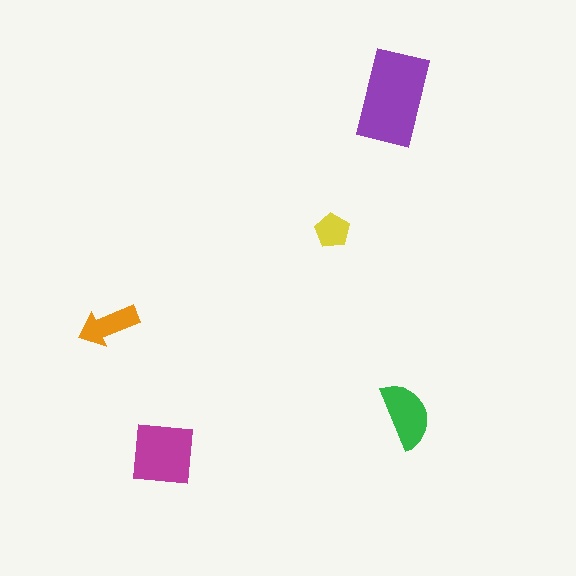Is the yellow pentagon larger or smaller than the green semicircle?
Smaller.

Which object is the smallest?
The yellow pentagon.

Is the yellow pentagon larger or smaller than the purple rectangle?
Smaller.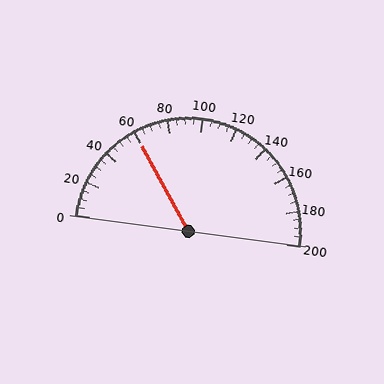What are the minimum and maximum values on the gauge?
The gauge ranges from 0 to 200.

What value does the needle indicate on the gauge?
The needle indicates approximately 60.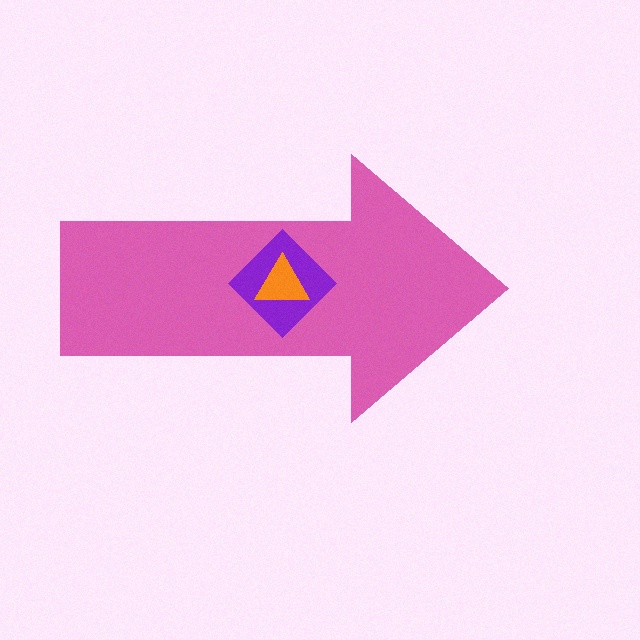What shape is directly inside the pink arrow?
The purple diamond.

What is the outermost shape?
The pink arrow.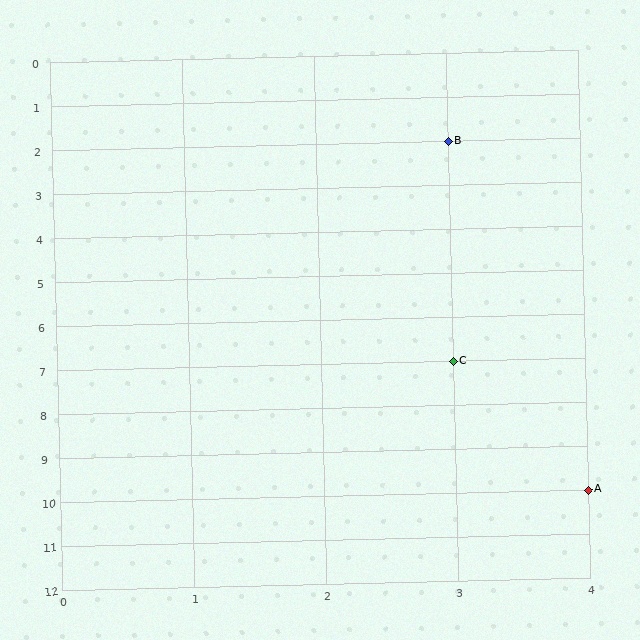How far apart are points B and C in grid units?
Points B and C are 5 rows apart.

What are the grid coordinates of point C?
Point C is at grid coordinates (3, 7).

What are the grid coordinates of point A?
Point A is at grid coordinates (4, 10).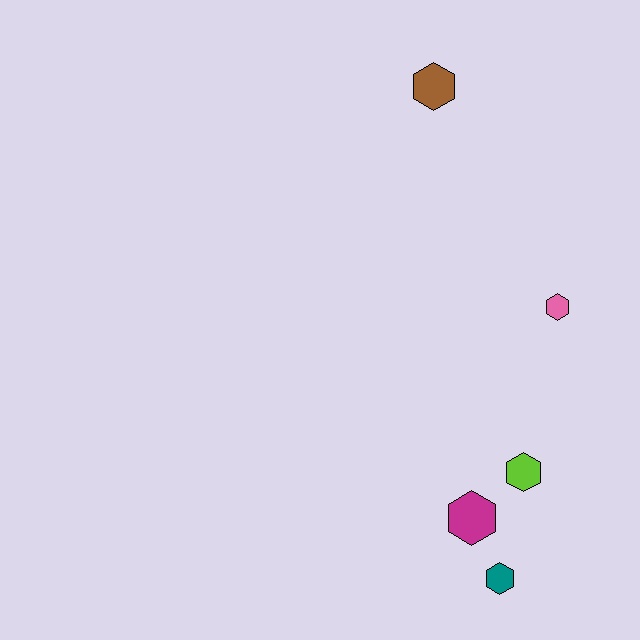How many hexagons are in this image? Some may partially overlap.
There are 5 hexagons.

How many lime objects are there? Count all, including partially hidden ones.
There is 1 lime object.